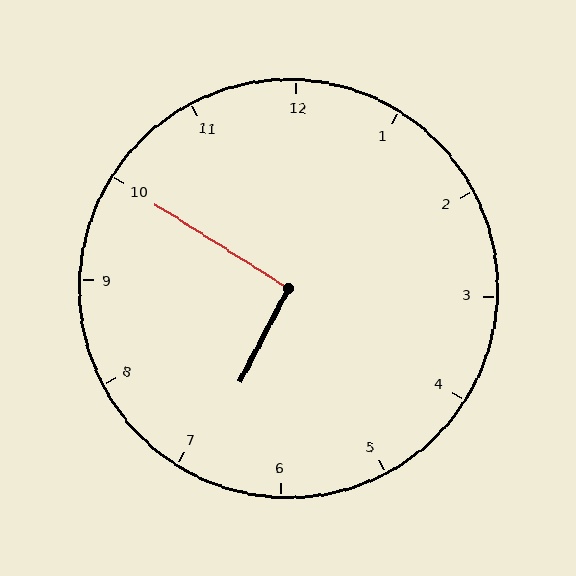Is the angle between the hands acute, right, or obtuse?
It is right.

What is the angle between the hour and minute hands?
Approximately 95 degrees.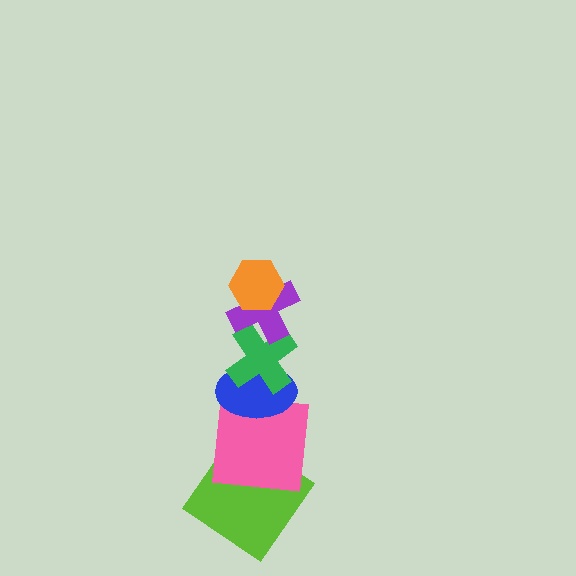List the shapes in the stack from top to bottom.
From top to bottom: the orange hexagon, the purple cross, the green cross, the blue ellipse, the pink square, the lime diamond.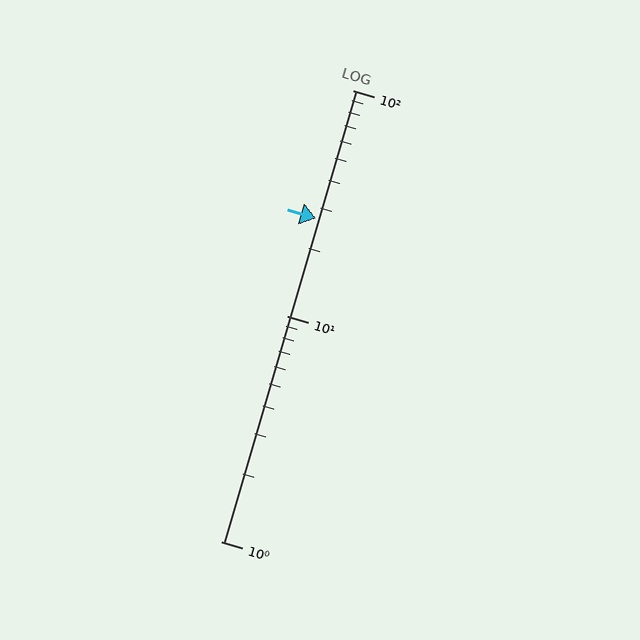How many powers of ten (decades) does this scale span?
The scale spans 2 decades, from 1 to 100.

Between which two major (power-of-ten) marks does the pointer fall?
The pointer is between 10 and 100.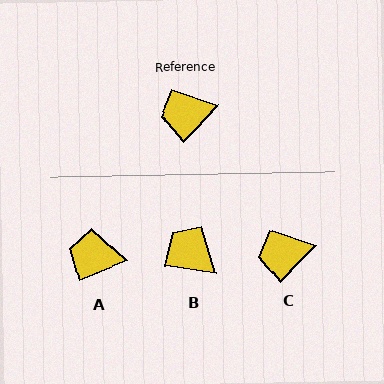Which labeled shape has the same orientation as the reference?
C.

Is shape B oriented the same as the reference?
No, it is off by about 55 degrees.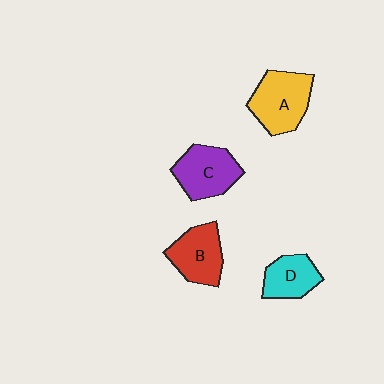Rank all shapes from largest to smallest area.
From largest to smallest: A (yellow), C (purple), B (red), D (cyan).